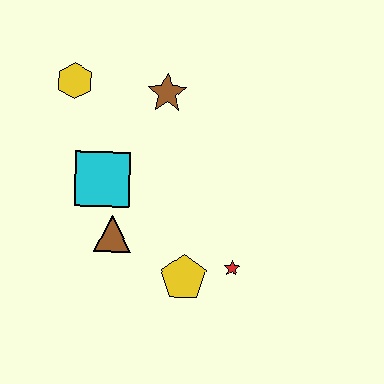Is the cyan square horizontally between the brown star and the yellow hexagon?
Yes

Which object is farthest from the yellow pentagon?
The yellow hexagon is farthest from the yellow pentagon.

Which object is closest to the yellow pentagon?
The red star is closest to the yellow pentagon.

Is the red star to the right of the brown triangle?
Yes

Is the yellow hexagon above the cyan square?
Yes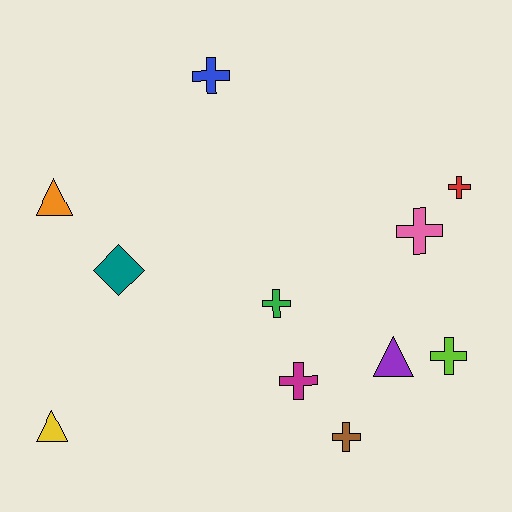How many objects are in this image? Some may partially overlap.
There are 11 objects.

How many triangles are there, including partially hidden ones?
There are 3 triangles.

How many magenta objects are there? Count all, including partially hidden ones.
There is 1 magenta object.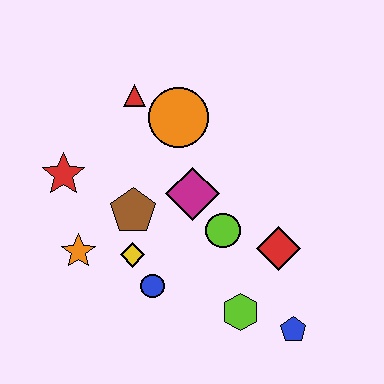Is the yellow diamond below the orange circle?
Yes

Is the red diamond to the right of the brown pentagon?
Yes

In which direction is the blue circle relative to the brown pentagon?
The blue circle is below the brown pentagon.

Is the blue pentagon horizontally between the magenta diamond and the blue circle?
No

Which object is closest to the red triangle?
The orange circle is closest to the red triangle.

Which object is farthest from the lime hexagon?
The red triangle is farthest from the lime hexagon.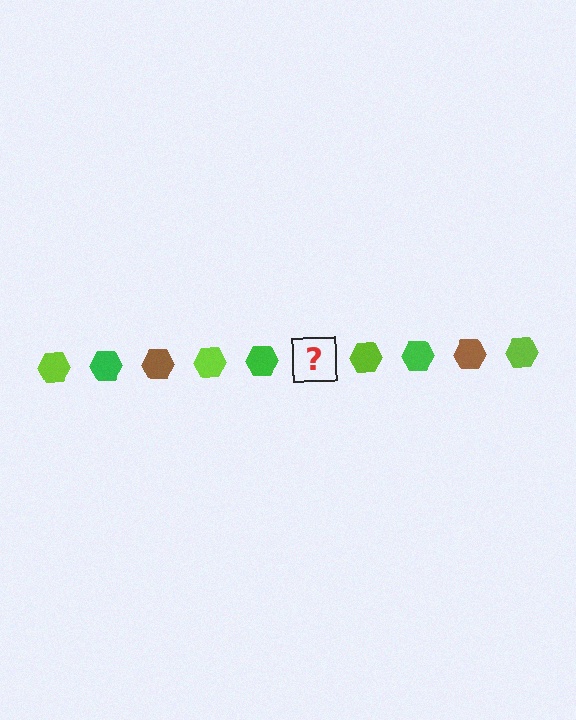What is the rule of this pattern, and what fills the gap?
The rule is that the pattern cycles through lime, green, brown hexagons. The gap should be filled with a brown hexagon.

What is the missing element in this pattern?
The missing element is a brown hexagon.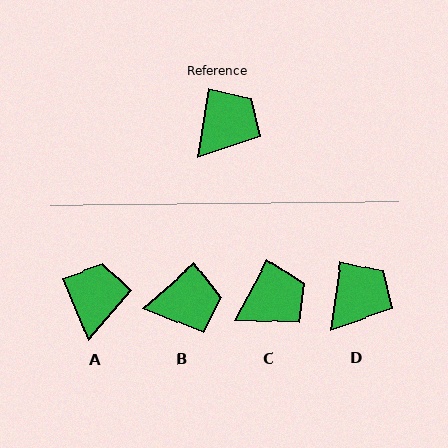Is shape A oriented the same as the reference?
No, it is off by about 31 degrees.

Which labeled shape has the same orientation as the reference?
D.